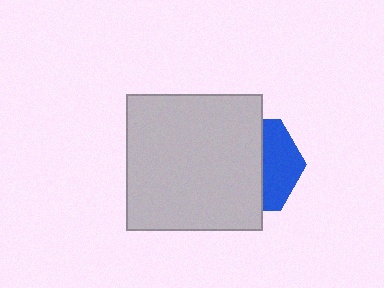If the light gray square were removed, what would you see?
You would see the complete blue hexagon.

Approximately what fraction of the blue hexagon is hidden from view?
Roughly 62% of the blue hexagon is hidden behind the light gray square.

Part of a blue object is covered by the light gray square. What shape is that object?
It is a hexagon.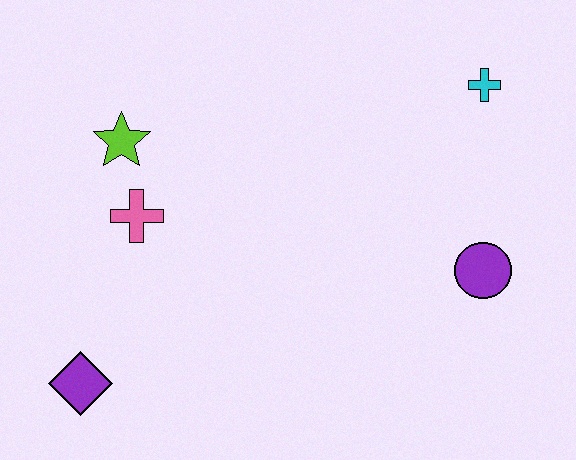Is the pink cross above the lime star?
No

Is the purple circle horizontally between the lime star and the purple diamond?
No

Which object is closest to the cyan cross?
The purple circle is closest to the cyan cross.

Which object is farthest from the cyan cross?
The purple diamond is farthest from the cyan cross.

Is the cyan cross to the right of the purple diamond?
Yes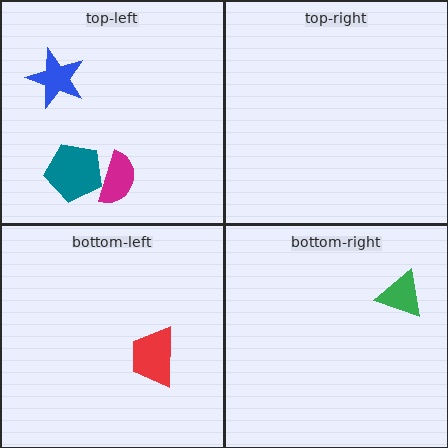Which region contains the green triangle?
The bottom-right region.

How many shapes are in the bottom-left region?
1.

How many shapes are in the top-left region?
3.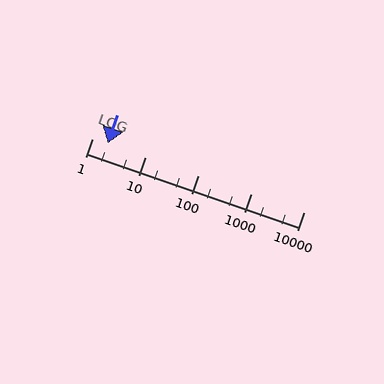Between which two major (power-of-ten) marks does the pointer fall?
The pointer is between 1 and 10.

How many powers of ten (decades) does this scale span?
The scale spans 4 decades, from 1 to 10000.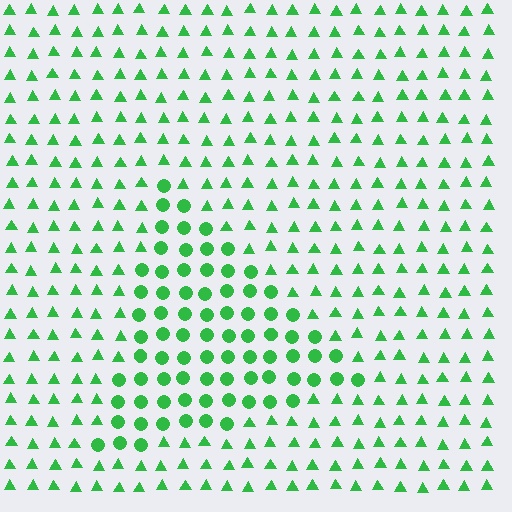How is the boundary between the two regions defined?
The boundary is defined by a change in element shape: circles inside vs. triangles outside. All elements share the same color and spacing.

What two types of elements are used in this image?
The image uses circles inside the triangle region and triangles outside it.